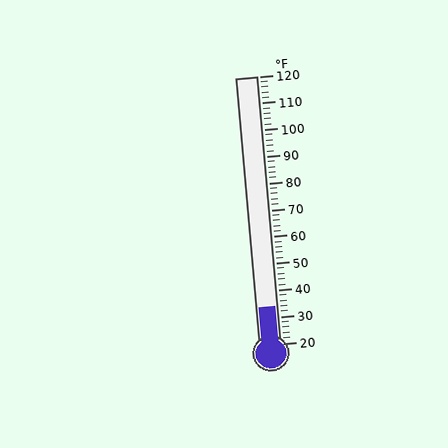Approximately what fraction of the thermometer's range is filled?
The thermometer is filled to approximately 15% of its range.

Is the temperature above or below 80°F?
The temperature is below 80°F.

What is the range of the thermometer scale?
The thermometer scale ranges from 20°F to 120°F.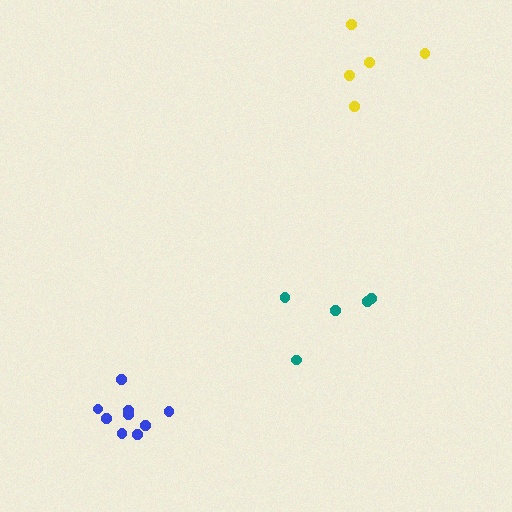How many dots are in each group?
Group 1: 5 dots, Group 2: 9 dots, Group 3: 5 dots (19 total).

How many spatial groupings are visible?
There are 3 spatial groupings.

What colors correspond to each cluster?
The clusters are colored: yellow, blue, teal.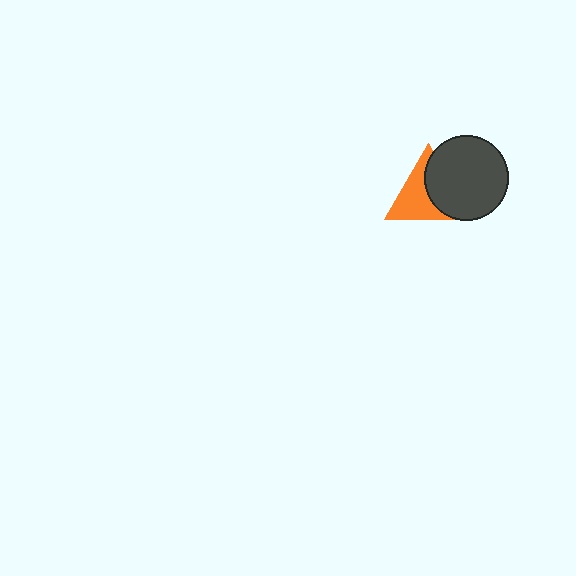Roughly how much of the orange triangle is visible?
About half of it is visible (roughly 54%).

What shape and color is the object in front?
The object in front is a dark gray circle.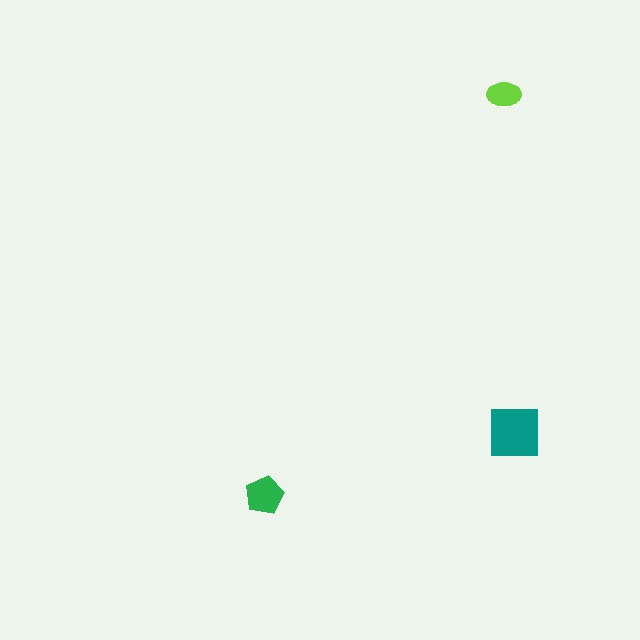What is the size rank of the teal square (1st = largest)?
1st.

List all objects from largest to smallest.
The teal square, the green pentagon, the lime ellipse.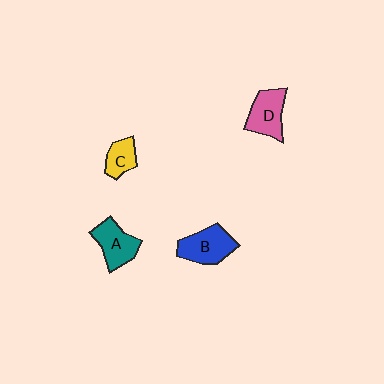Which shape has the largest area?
Shape B (blue).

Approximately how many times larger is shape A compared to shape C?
Approximately 1.5 times.